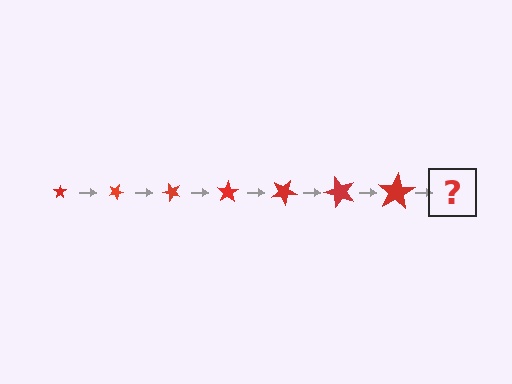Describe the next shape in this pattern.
It should be a star, larger than the previous one and rotated 175 degrees from the start.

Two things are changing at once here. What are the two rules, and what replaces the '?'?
The two rules are that the star grows larger each step and it rotates 25 degrees each step. The '?' should be a star, larger than the previous one and rotated 175 degrees from the start.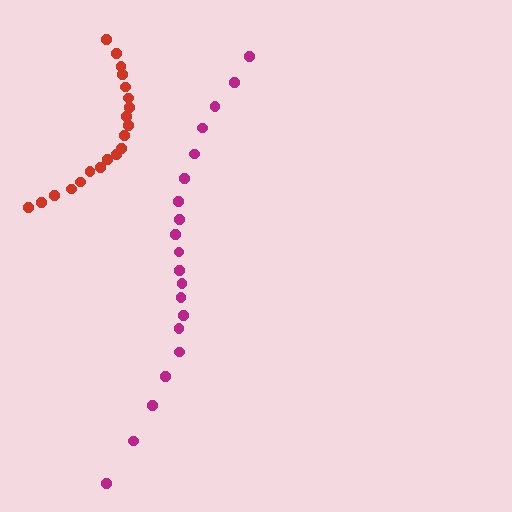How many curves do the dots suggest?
There are 2 distinct paths.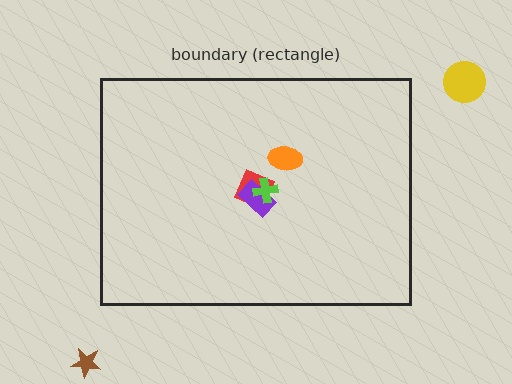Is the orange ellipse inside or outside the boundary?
Inside.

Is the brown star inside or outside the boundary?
Outside.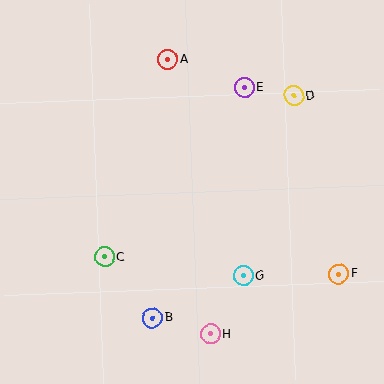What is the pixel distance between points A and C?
The distance between A and C is 207 pixels.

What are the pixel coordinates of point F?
Point F is at (339, 274).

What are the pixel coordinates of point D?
Point D is at (294, 96).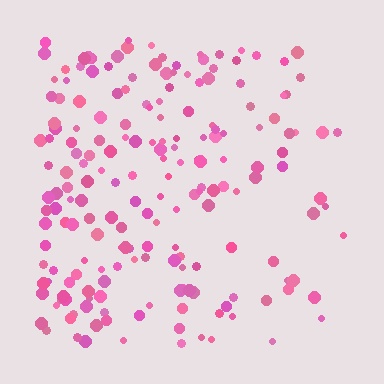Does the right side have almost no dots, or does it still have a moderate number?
Still a moderate number, just noticeably fewer than the left.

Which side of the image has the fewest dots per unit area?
The right.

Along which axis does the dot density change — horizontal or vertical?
Horizontal.